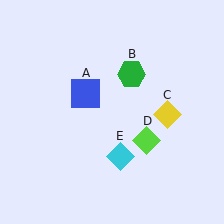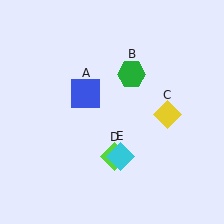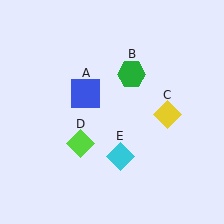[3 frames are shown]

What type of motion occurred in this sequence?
The lime diamond (object D) rotated clockwise around the center of the scene.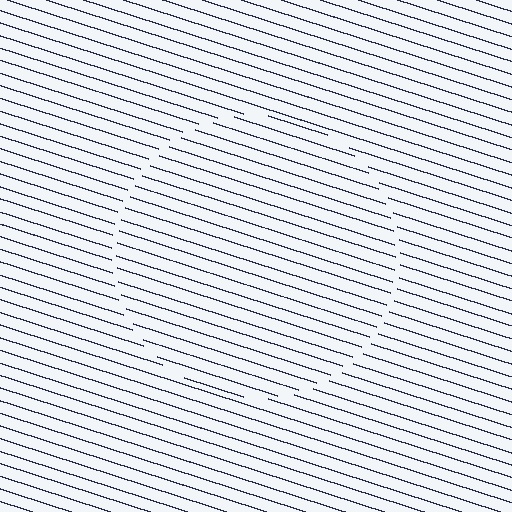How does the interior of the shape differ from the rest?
The interior of the shape contains the same grating, shifted by half a period — the contour is defined by the phase discontinuity where line-ends from the inner and outer gratings abut.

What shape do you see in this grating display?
An illusory circle. The interior of the shape contains the same grating, shifted by half a period — the contour is defined by the phase discontinuity where line-ends from the inner and outer gratings abut.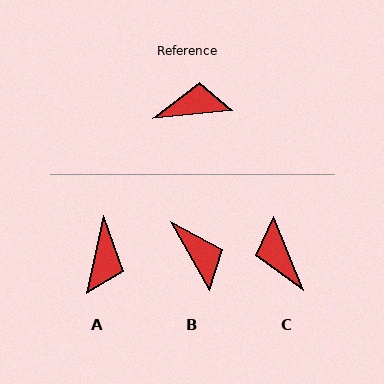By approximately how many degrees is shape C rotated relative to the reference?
Approximately 106 degrees counter-clockwise.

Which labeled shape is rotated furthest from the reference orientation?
A, about 108 degrees away.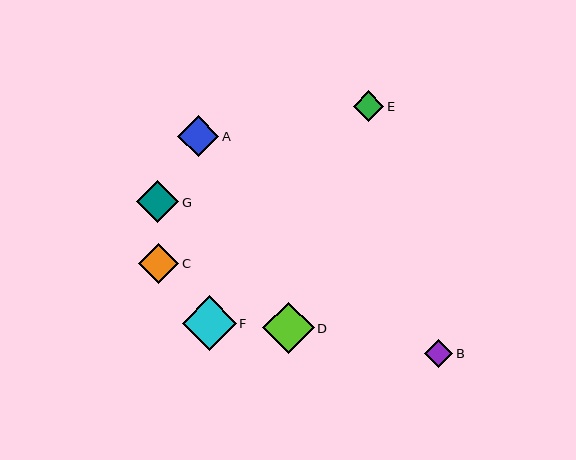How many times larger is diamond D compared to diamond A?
Diamond D is approximately 1.3 times the size of diamond A.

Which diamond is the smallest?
Diamond B is the smallest with a size of approximately 29 pixels.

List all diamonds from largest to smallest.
From largest to smallest: F, D, G, A, C, E, B.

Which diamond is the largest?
Diamond F is the largest with a size of approximately 54 pixels.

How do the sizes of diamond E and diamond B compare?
Diamond E and diamond B are approximately the same size.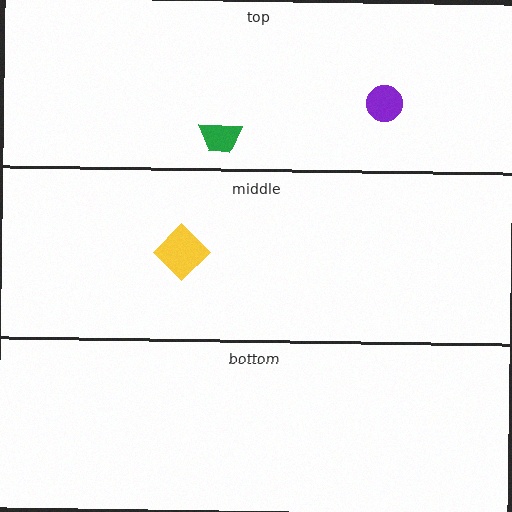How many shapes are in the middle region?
1.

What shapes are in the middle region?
The yellow diamond.